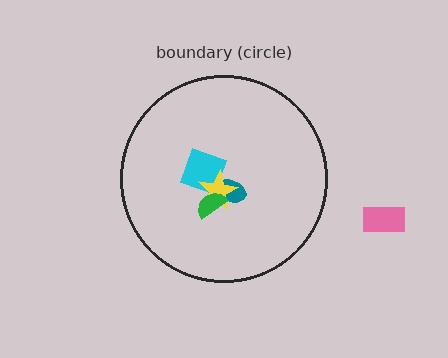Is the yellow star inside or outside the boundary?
Inside.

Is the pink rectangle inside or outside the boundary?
Outside.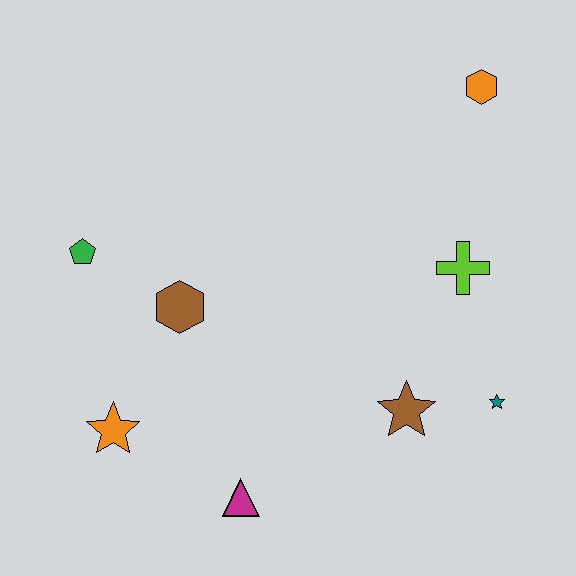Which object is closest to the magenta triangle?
The orange star is closest to the magenta triangle.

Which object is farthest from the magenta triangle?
The orange hexagon is farthest from the magenta triangle.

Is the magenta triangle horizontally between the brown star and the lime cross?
No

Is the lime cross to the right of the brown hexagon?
Yes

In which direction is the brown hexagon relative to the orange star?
The brown hexagon is above the orange star.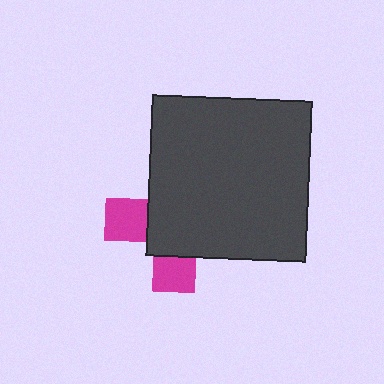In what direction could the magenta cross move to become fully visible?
The magenta cross could move toward the lower-left. That would shift it out from behind the dark gray square entirely.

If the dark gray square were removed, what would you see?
You would see the complete magenta cross.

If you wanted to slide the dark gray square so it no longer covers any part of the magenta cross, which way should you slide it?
Slide it toward the upper-right — that is the most direct way to separate the two shapes.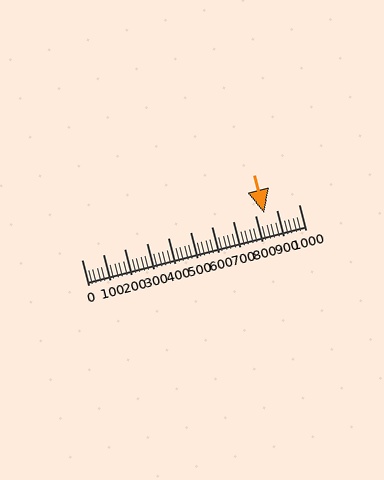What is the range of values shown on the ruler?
The ruler shows values from 0 to 1000.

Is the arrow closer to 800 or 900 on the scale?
The arrow is closer to 800.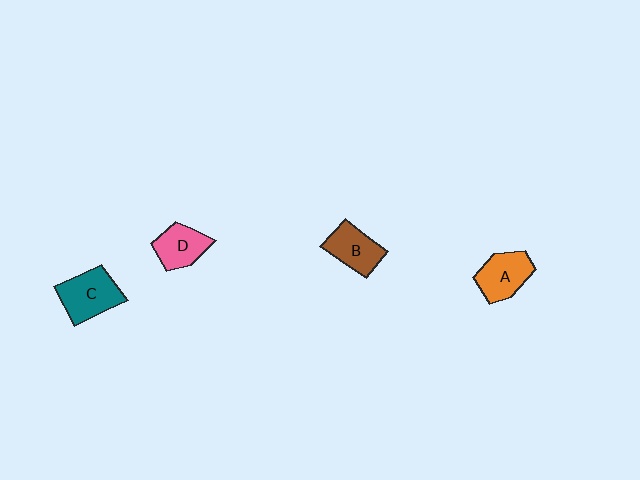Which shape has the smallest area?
Shape D (pink).